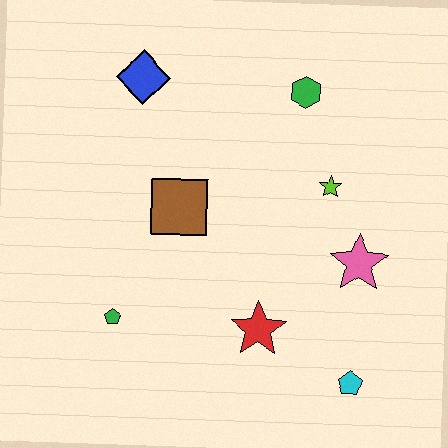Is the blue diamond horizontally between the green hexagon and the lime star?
No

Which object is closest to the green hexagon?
The lime star is closest to the green hexagon.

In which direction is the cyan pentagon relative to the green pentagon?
The cyan pentagon is to the right of the green pentagon.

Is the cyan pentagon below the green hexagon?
Yes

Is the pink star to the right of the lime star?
Yes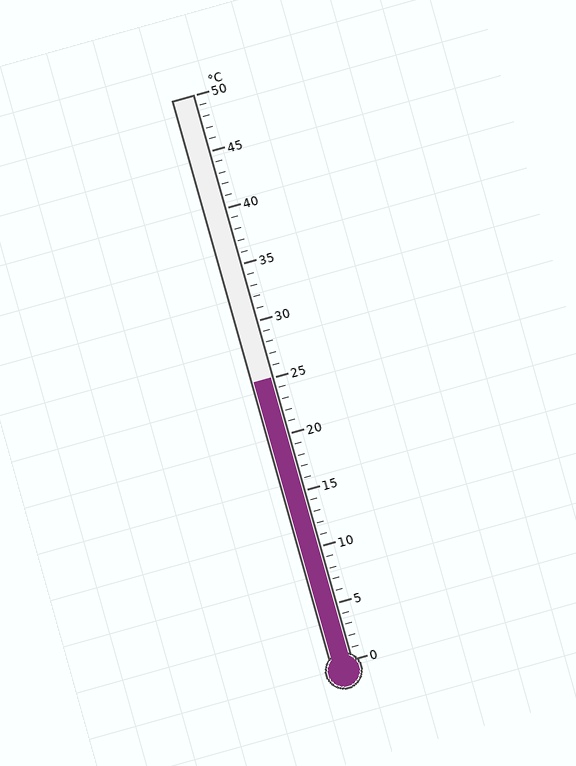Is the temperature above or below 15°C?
The temperature is above 15°C.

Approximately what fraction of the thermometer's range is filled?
The thermometer is filled to approximately 50% of its range.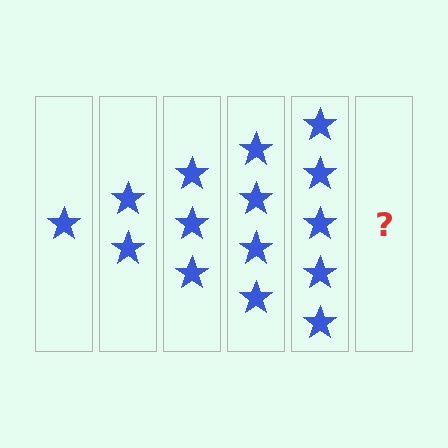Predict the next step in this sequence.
The next step is 6 stars.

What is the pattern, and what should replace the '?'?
The pattern is that each step adds one more star. The '?' should be 6 stars.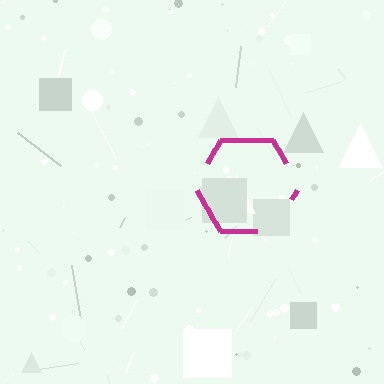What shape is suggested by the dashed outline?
The dashed outline suggests a hexagon.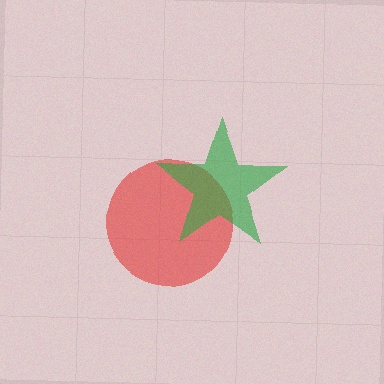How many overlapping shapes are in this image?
There are 2 overlapping shapes in the image.